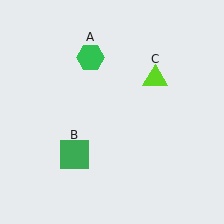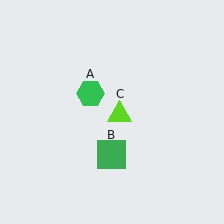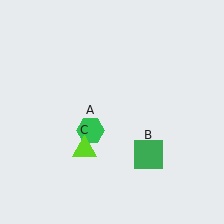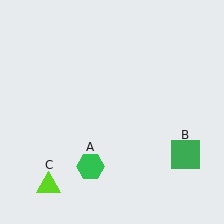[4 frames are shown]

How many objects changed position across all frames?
3 objects changed position: green hexagon (object A), green square (object B), lime triangle (object C).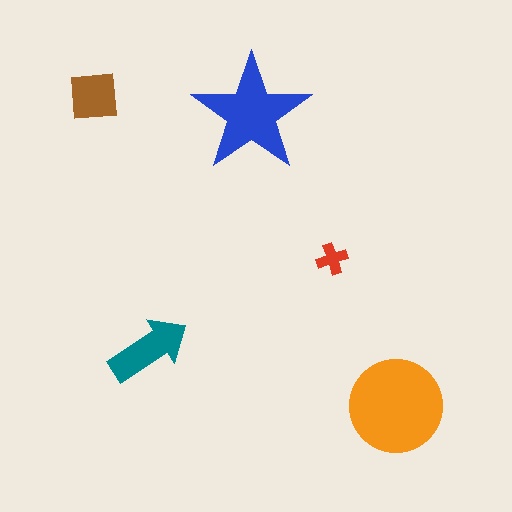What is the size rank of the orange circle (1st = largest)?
1st.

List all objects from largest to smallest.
The orange circle, the blue star, the teal arrow, the brown square, the red cross.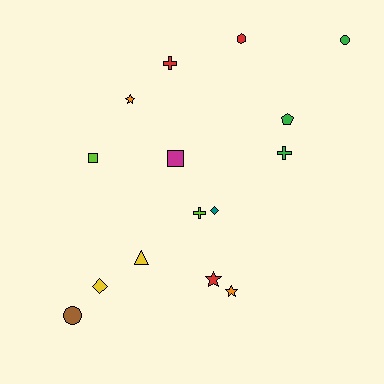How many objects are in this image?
There are 15 objects.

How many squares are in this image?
There are 2 squares.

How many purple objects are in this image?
There are no purple objects.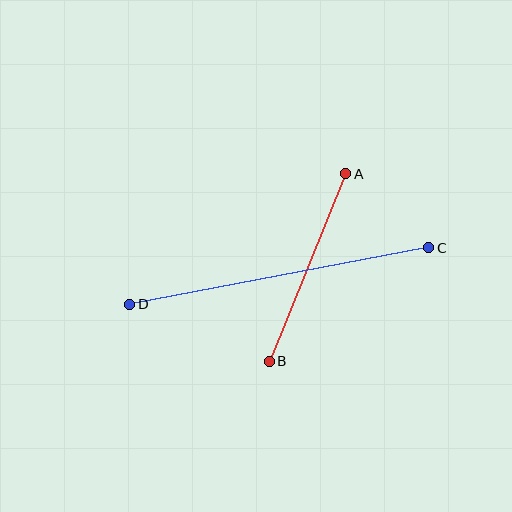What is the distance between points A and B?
The distance is approximately 203 pixels.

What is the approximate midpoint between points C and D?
The midpoint is at approximately (279, 276) pixels.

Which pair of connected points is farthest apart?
Points C and D are farthest apart.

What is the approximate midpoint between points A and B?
The midpoint is at approximately (308, 267) pixels.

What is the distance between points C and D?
The distance is approximately 304 pixels.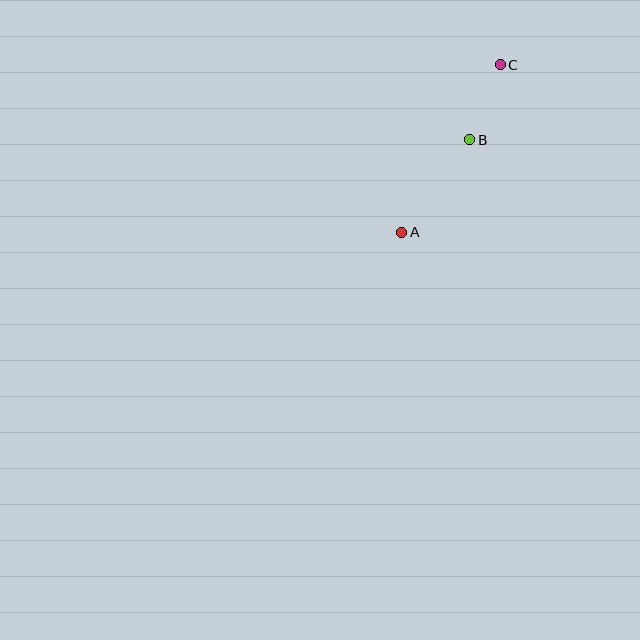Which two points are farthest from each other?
Points A and C are farthest from each other.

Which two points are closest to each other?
Points B and C are closest to each other.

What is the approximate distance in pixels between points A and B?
The distance between A and B is approximately 114 pixels.